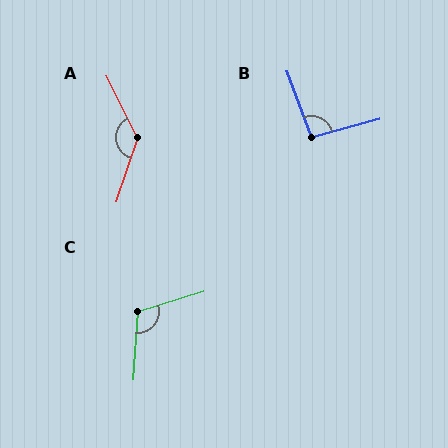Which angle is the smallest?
B, at approximately 95 degrees.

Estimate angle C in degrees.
Approximately 111 degrees.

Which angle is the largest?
A, at approximately 135 degrees.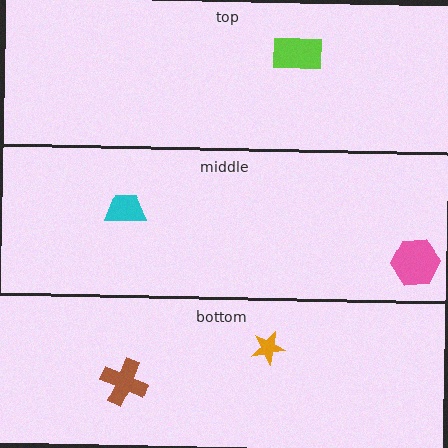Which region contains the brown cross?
The bottom region.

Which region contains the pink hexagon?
The middle region.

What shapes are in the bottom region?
The orange star, the brown cross.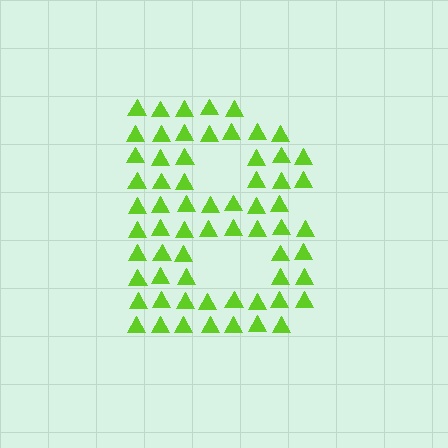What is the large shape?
The large shape is the letter B.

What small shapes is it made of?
It is made of small triangles.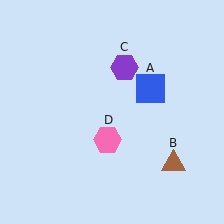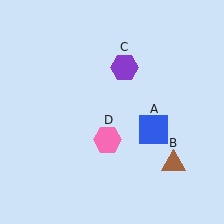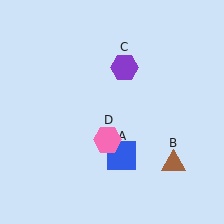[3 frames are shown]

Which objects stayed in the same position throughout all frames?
Brown triangle (object B) and purple hexagon (object C) and pink hexagon (object D) remained stationary.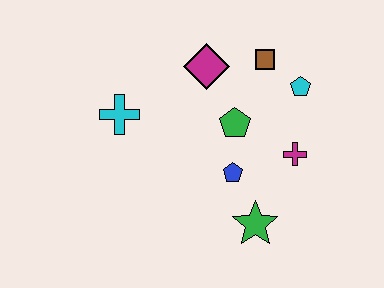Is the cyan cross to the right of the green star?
No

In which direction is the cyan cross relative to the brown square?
The cyan cross is to the left of the brown square.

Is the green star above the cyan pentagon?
No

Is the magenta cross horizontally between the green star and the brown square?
No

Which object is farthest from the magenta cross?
The cyan cross is farthest from the magenta cross.